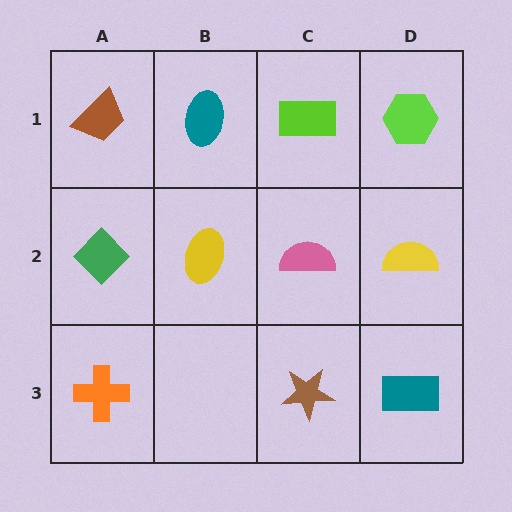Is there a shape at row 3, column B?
No, that cell is empty.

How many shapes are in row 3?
3 shapes.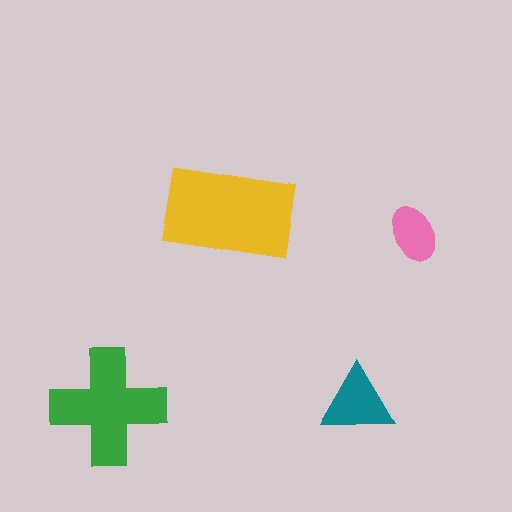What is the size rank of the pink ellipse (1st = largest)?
4th.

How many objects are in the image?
There are 4 objects in the image.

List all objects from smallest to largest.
The pink ellipse, the teal triangle, the green cross, the yellow rectangle.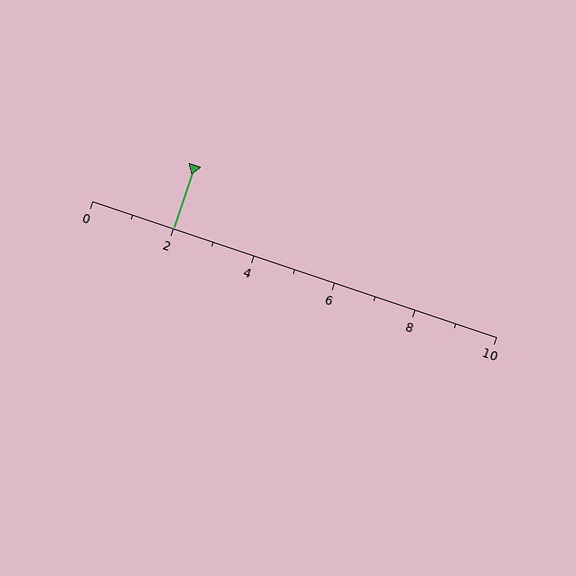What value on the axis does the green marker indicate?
The marker indicates approximately 2.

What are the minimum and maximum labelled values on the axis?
The axis runs from 0 to 10.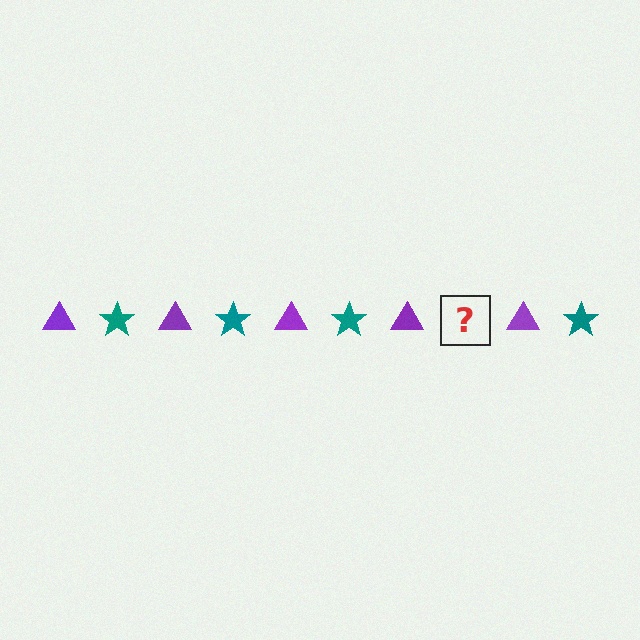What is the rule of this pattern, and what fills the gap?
The rule is that the pattern alternates between purple triangle and teal star. The gap should be filled with a teal star.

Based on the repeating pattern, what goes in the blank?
The blank should be a teal star.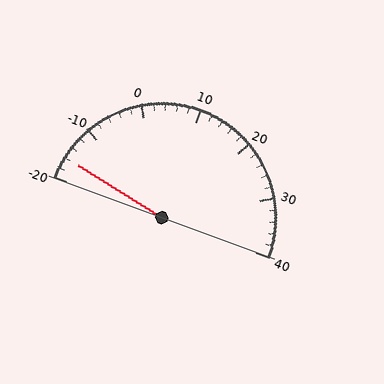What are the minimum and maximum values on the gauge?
The gauge ranges from -20 to 40.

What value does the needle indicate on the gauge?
The needle indicates approximately -16.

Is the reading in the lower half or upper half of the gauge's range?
The reading is in the lower half of the range (-20 to 40).